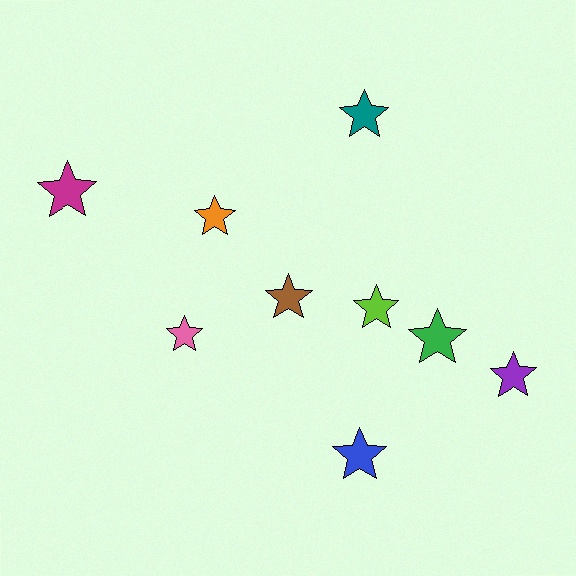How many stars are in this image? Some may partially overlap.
There are 9 stars.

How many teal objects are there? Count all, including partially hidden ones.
There is 1 teal object.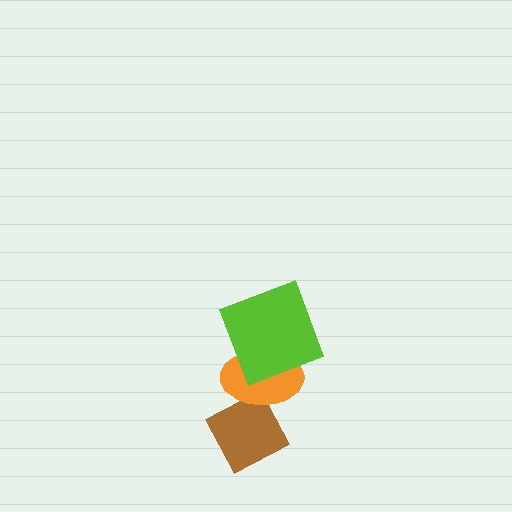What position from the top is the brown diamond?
The brown diamond is 3rd from the top.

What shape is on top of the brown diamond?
The orange ellipse is on top of the brown diamond.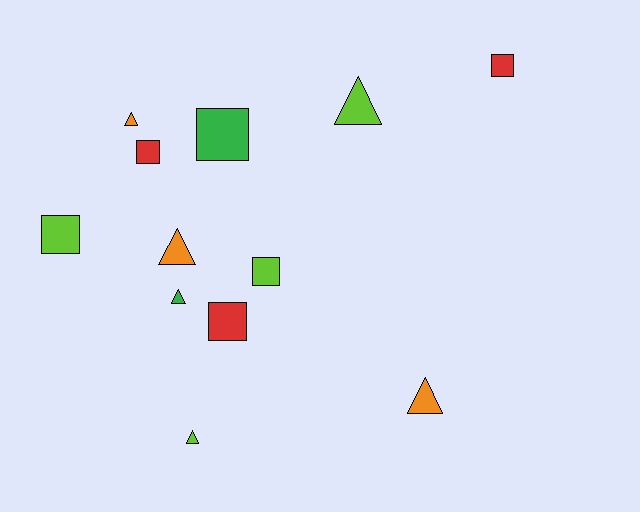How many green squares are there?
There is 1 green square.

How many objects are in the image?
There are 12 objects.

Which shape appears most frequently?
Square, with 6 objects.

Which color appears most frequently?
Lime, with 4 objects.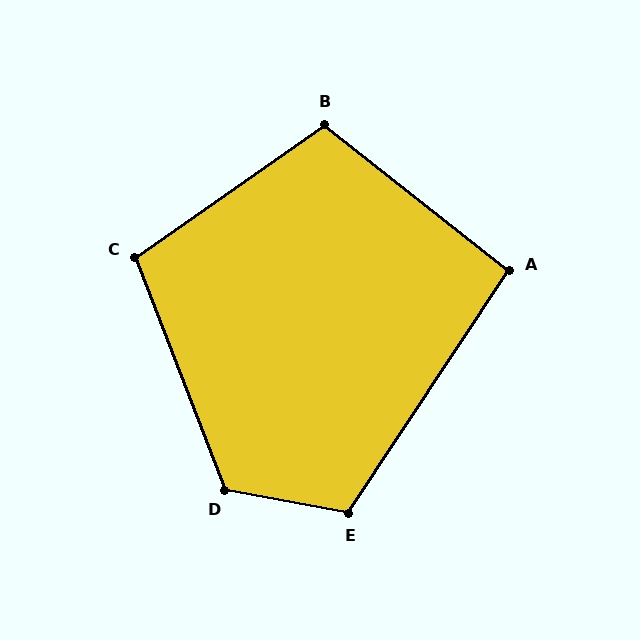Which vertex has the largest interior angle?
D, at approximately 122 degrees.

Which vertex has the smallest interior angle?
A, at approximately 95 degrees.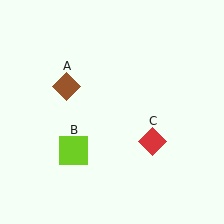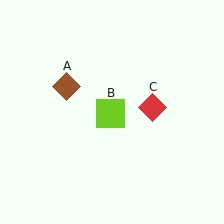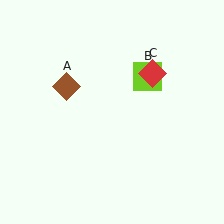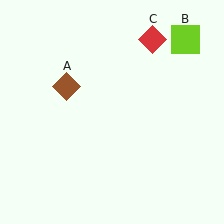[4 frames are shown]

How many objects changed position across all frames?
2 objects changed position: lime square (object B), red diamond (object C).